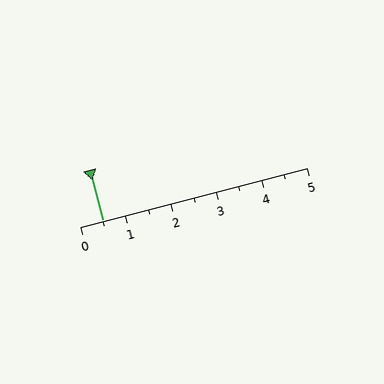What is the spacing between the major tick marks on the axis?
The major ticks are spaced 1 apart.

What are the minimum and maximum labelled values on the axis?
The axis runs from 0 to 5.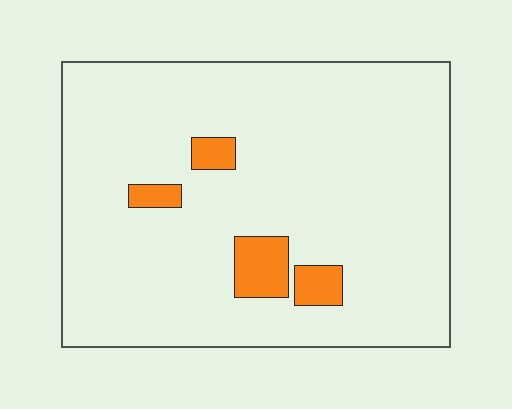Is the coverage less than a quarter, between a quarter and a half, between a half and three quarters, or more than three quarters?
Less than a quarter.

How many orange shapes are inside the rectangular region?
4.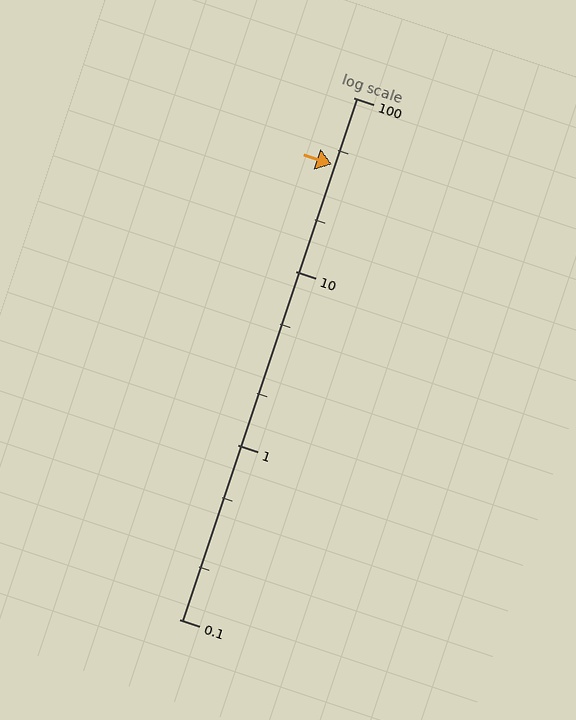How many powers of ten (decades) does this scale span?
The scale spans 3 decades, from 0.1 to 100.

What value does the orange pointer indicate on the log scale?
The pointer indicates approximately 41.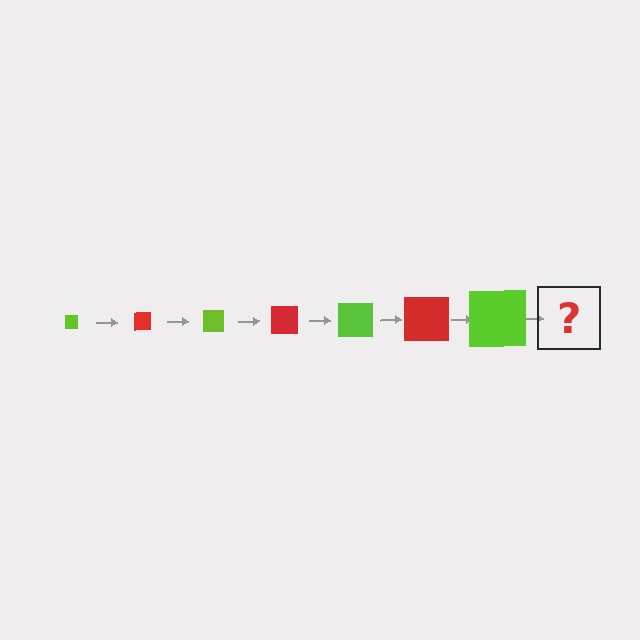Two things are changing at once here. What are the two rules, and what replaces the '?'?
The two rules are that the square grows larger each step and the color cycles through lime and red. The '?' should be a red square, larger than the previous one.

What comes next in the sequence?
The next element should be a red square, larger than the previous one.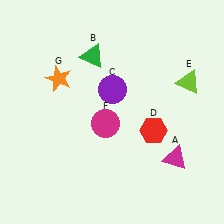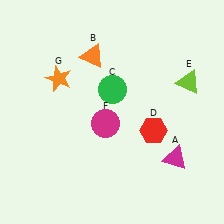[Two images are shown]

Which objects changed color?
B changed from green to orange. C changed from purple to green.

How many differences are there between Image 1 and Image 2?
There are 2 differences between the two images.